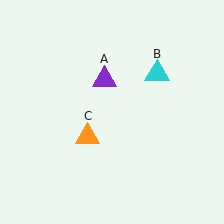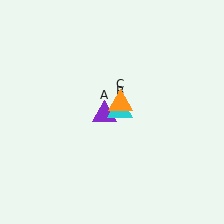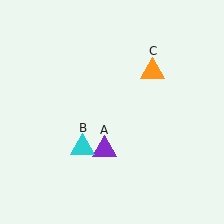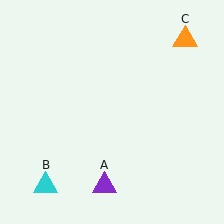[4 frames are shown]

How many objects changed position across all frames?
3 objects changed position: purple triangle (object A), cyan triangle (object B), orange triangle (object C).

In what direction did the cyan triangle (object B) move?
The cyan triangle (object B) moved down and to the left.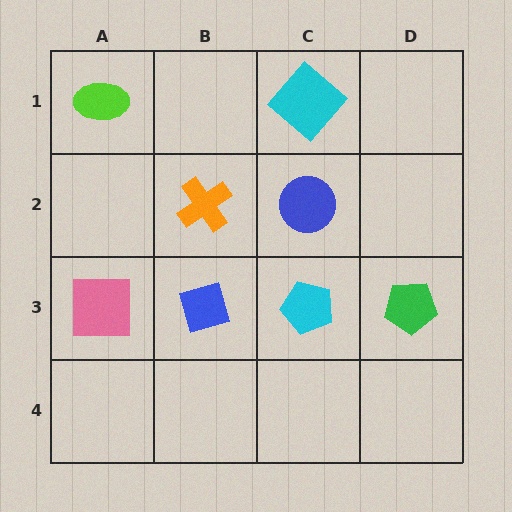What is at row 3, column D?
A green pentagon.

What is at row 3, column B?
A blue diamond.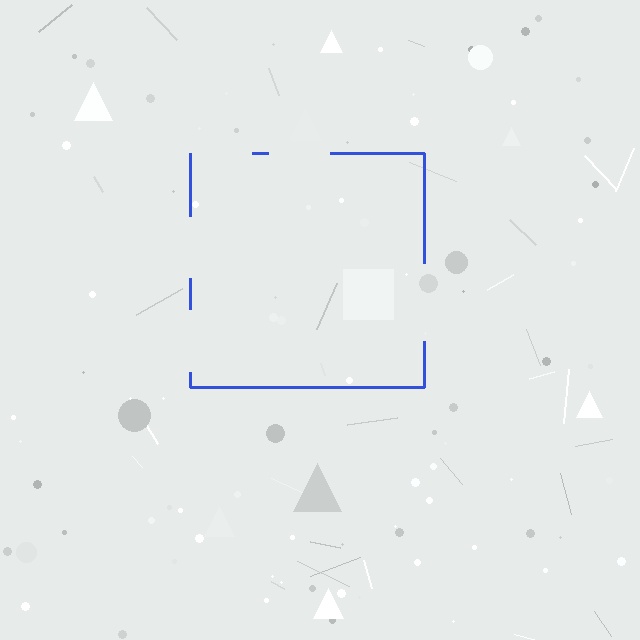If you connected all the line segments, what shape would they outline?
They would outline a square.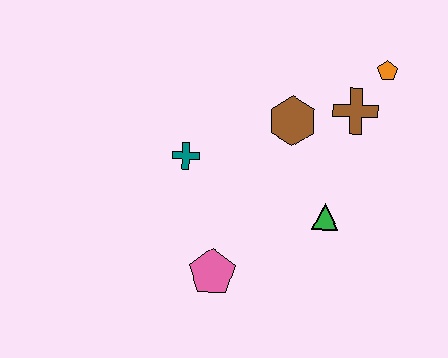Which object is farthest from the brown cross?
The pink pentagon is farthest from the brown cross.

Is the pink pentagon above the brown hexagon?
No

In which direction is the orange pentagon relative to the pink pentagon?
The orange pentagon is above the pink pentagon.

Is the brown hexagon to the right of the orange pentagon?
No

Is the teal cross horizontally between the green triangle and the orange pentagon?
No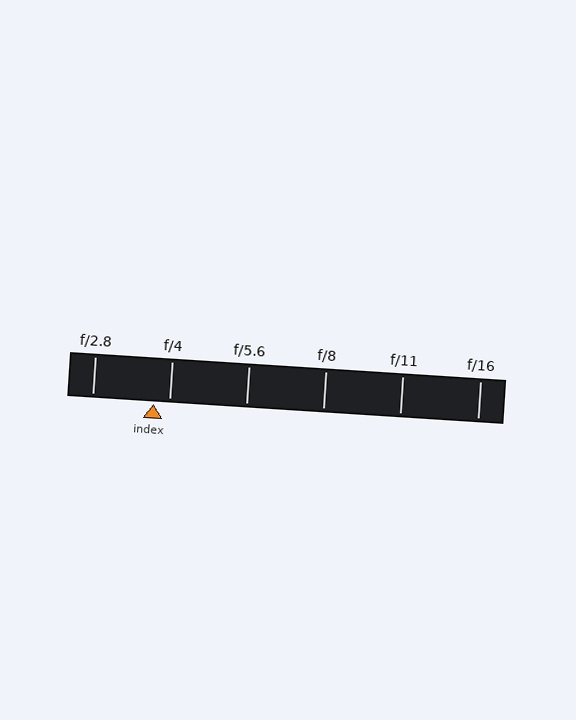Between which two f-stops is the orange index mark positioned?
The index mark is between f/2.8 and f/4.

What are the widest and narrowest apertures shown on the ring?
The widest aperture shown is f/2.8 and the narrowest is f/16.